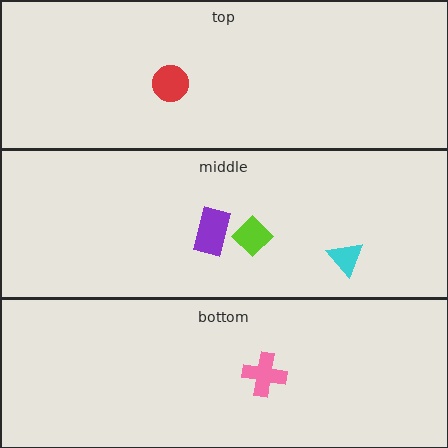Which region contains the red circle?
The top region.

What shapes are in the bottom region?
The pink cross.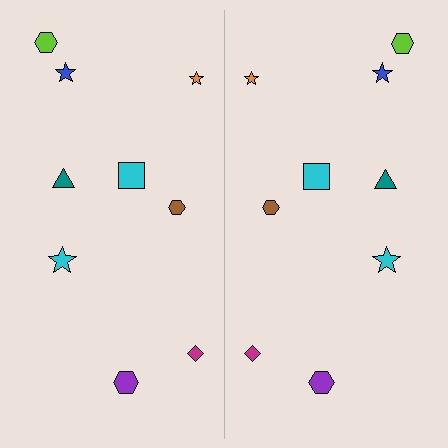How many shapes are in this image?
There are 18 shapes in this image.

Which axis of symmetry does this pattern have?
The pattern has a vertical axis of symmetry running through the center of the image.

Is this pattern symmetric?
Yes, this pattern has bilateral (reflection) symmetry.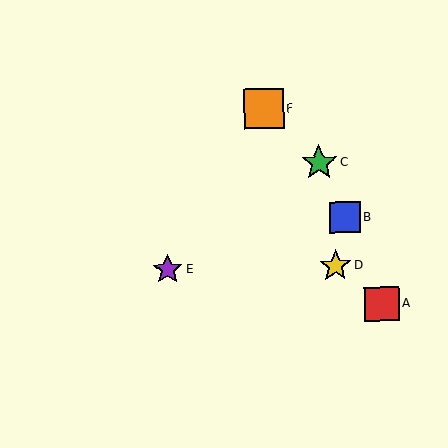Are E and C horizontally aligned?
No, E is at y≈270 and C is at y≈163.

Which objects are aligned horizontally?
Objects D, E are aligned horizontally.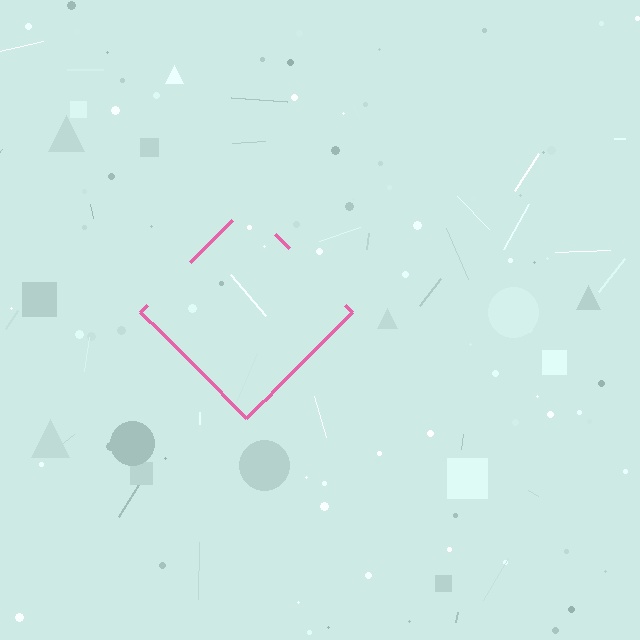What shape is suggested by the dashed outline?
The dashed outline suggests a diamond.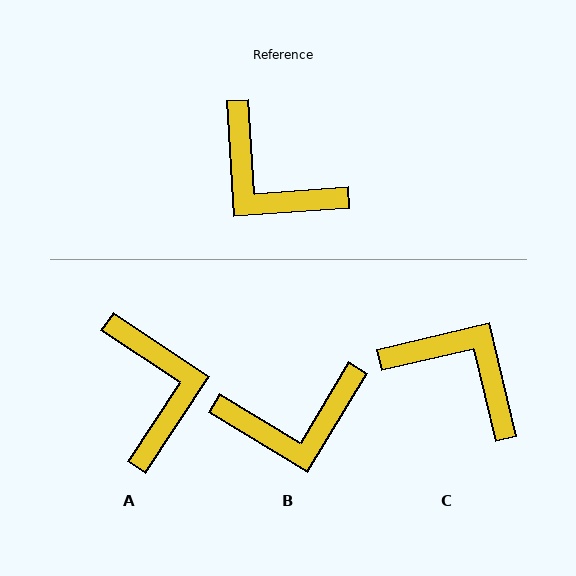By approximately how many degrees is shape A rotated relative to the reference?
Approximately 143 degrees counter-clockwise.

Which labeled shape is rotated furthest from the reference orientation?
C, about 171 degrees away.